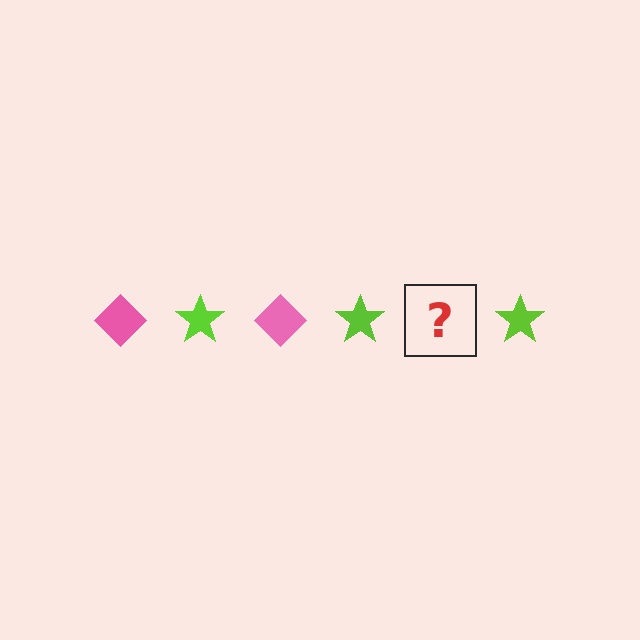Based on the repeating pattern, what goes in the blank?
The blank should be a pink diamond.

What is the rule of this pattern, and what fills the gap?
The rule is that the pattern alternates between pink diamond and lime star. The gap should be filled with a pink diamond.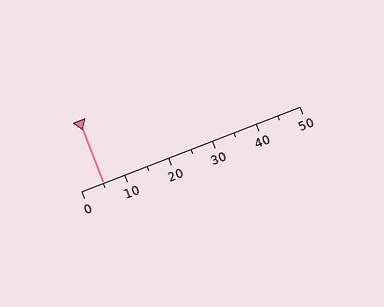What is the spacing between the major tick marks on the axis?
The major ticks are spaced 10 apart.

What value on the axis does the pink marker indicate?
The marker indicates approximately 5.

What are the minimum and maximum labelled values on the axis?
The axis runs from 0 to 50.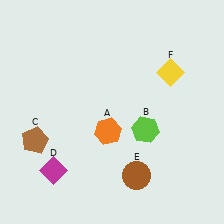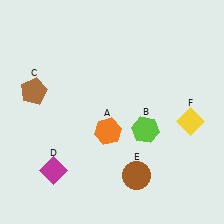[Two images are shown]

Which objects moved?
The objects that moved are: the brown pentagon (C), the yellow diamond (F).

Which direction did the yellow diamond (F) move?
The yellow diamond (F) moved down.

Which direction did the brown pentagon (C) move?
The brown pentagon (C) moved up.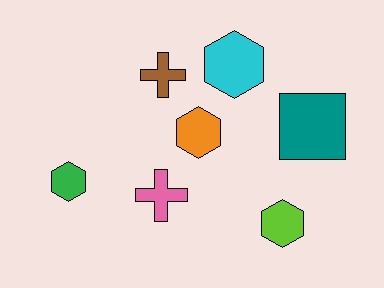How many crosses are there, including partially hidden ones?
There are 2 crosses.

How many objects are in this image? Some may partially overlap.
There are 7 objects.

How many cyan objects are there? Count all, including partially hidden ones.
There is 1 cyan object.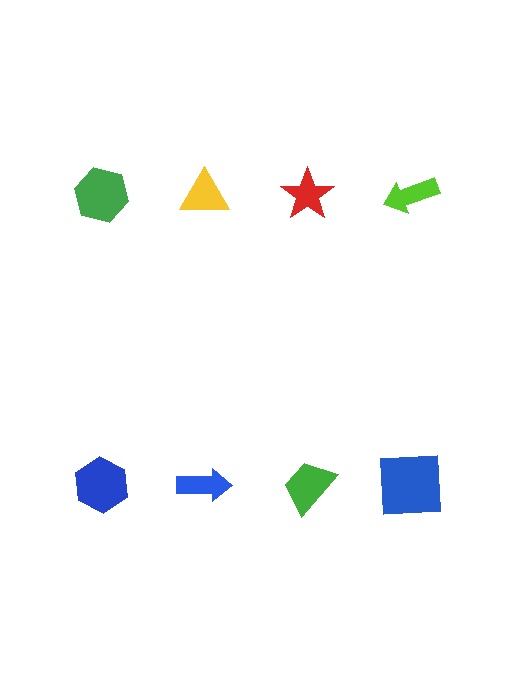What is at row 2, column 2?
A blue arrow.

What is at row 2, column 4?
A blue square.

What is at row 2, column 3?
A green trapezoid.